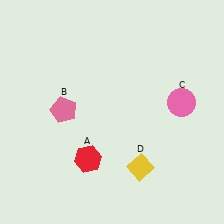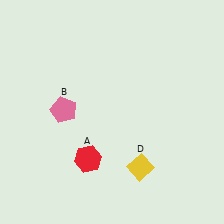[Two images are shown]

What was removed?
The pink circle (C) was removed in Image 2.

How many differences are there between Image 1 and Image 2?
There is 1 difference between the two images.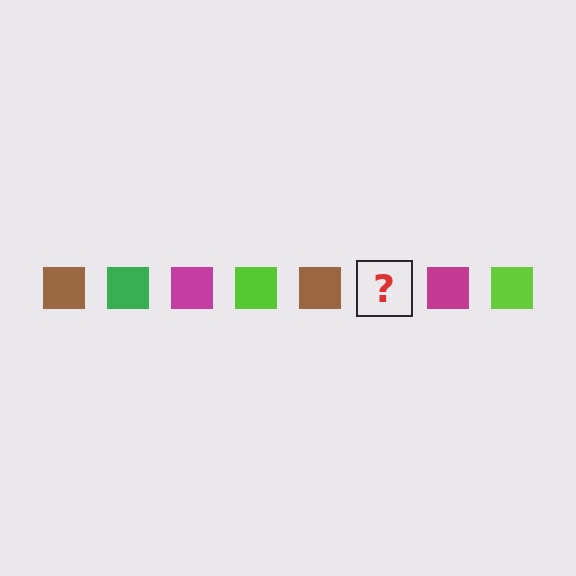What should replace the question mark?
The question mark should be replaced with a green square.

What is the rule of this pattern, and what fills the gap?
The rule is that the pattern cycles through brown, green, magenta, lime squares. The gap should be filled with a green square.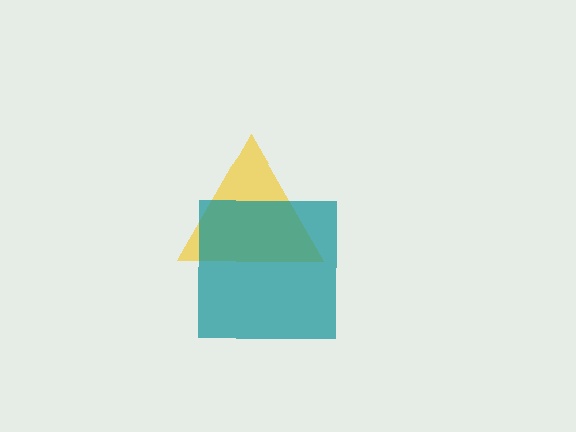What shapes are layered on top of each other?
The layered shapes are: a yellow triangle, a teal square.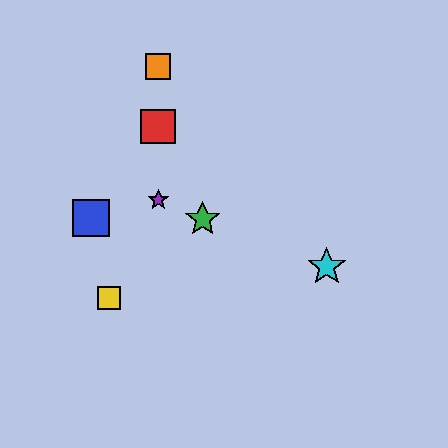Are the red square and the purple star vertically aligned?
Yes, both are at x≈158.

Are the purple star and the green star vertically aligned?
No, the purple star is at x≈158 and the green star is at x≈203.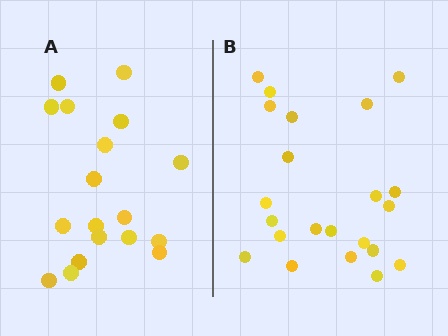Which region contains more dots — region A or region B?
Region B (the right region) has more dots.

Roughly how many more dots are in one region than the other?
Region B has about 4 more dots than region A.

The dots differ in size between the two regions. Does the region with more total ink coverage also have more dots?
No. Region A has more total ink coverage because its dots are larger, but region B actually contains more individual dots. Total area can be misleading — the number of items is what matters here.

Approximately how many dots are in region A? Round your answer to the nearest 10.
About 20 dots. (The exact count is 18, which rounds to 20.)